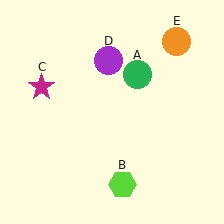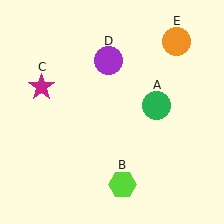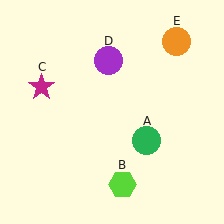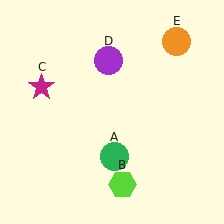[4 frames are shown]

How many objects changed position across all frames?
1 object changed position: green circle (object A).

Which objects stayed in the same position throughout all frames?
Lime hexagon (object B) and magenta star (object C) and purple circle (object D) and orange circle (object E) remained stationary.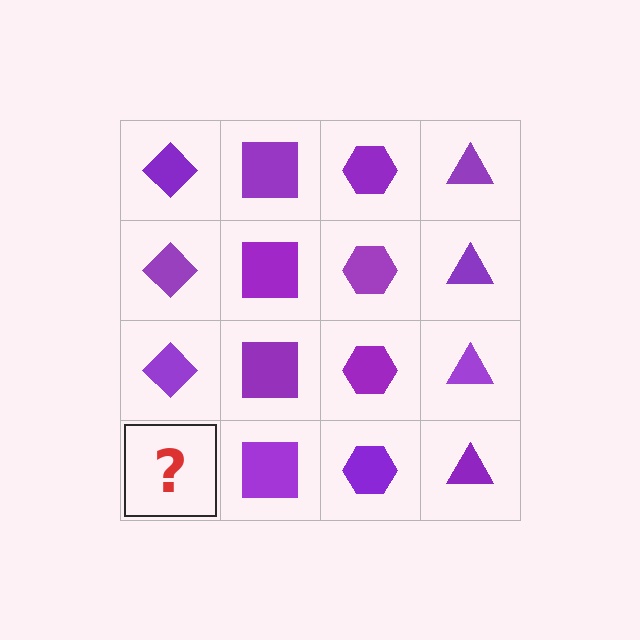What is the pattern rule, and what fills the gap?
The rule is that each column has a consistent shape. The gap should be filled with a purple diamond.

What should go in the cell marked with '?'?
The missing cell should contain a purple diamond.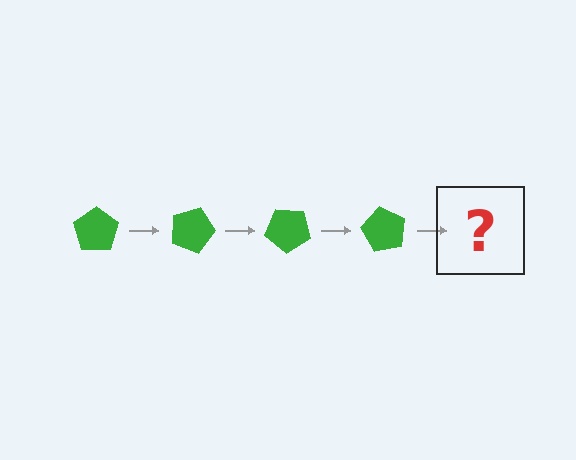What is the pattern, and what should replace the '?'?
The pattern is that the pentagon rotates 20 degrees each step. The '?' should be a green pentagon rotated 80 degrees.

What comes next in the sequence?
The next element should be a green pentagon rotated 80 degrees.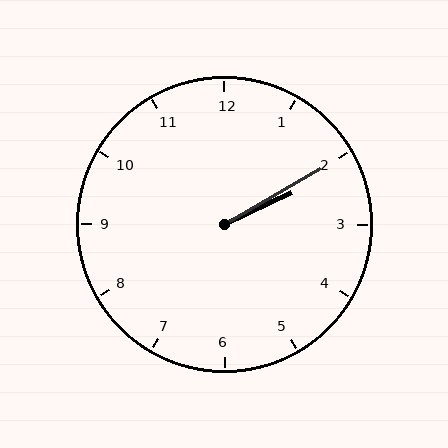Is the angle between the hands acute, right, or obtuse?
It is acute.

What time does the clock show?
2:10.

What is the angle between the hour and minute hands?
Approximately 5 degrees.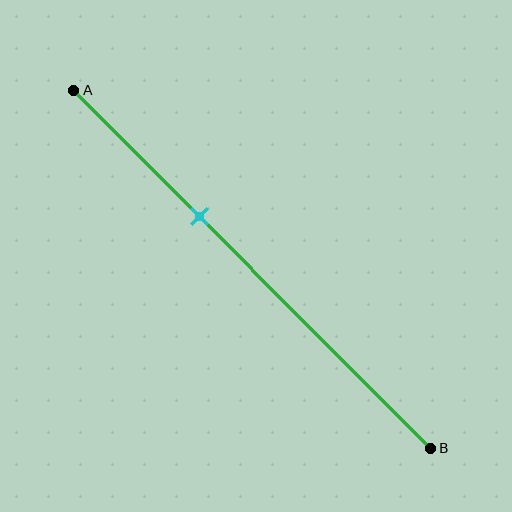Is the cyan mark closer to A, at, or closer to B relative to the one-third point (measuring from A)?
The cyan mark is approximately at the one-third point of segment AB.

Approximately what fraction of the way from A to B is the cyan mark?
The cyan mark is approximately 35% of the way from A to B.